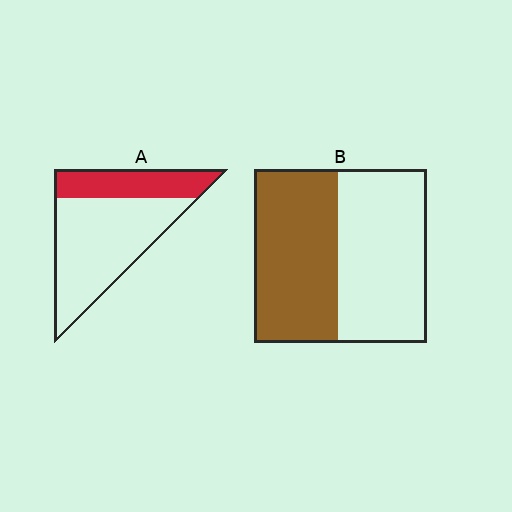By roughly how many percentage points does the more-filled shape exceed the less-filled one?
By roughly 20 percentage points (B over A).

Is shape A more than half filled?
No.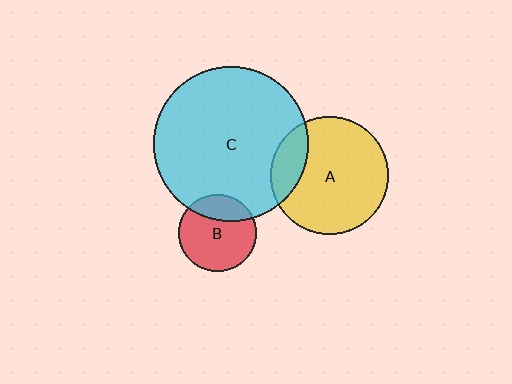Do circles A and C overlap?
Yes.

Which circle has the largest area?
Circle C (cyan).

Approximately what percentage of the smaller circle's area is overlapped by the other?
Approximately 20%.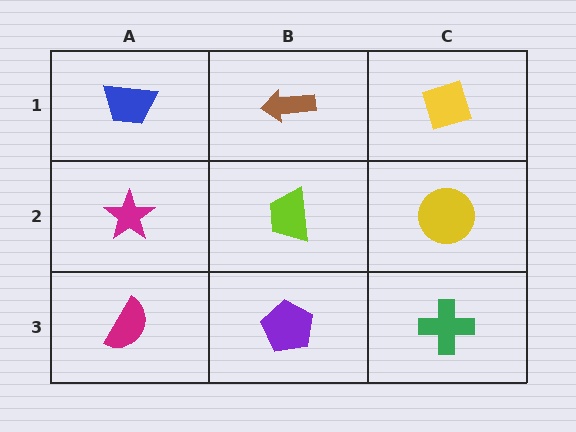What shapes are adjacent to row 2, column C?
A yellow diamond (row 1, column C), a green cross (row 3, column C), a lime trapezoid (row 2, column B).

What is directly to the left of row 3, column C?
A purple pentagon.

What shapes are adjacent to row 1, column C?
A yellow circle (row 2, column C), a brown arrow (row 1, column B).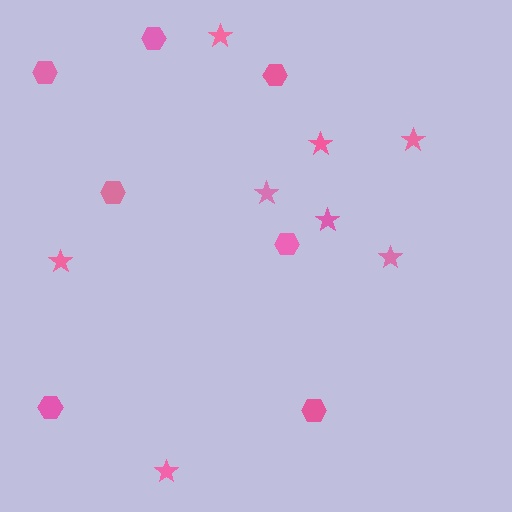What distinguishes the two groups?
There are 2 groups: one group of hexagons (7) and one group of stars (8).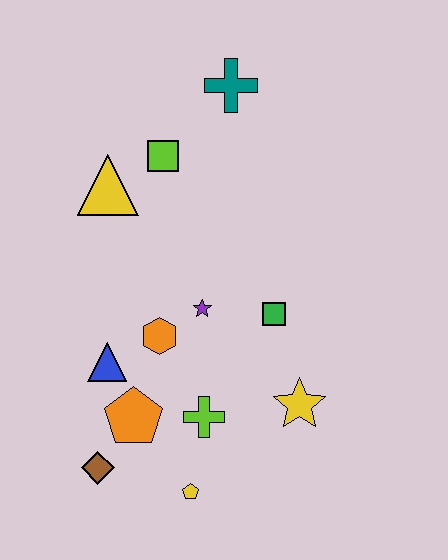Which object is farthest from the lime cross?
The teal cross is farthest from the lime cross.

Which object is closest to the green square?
The purple star is closest to the green square.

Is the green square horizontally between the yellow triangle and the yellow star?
Yes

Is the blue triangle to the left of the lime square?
Yes